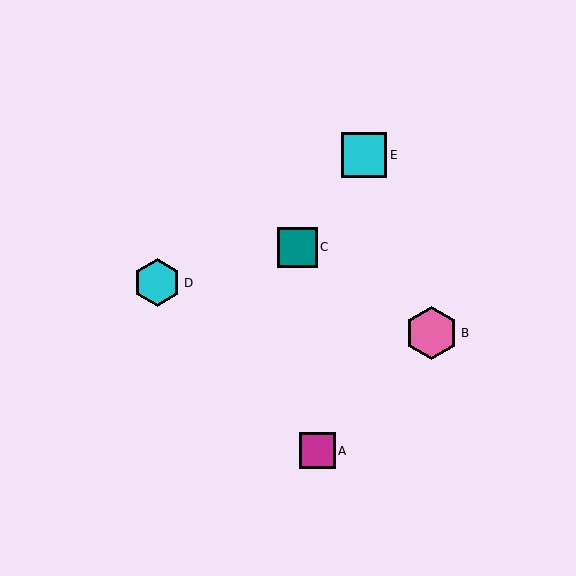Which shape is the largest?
The pink hexagon (labeled B) is the largest.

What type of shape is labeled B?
Shape B is a pink hexagon.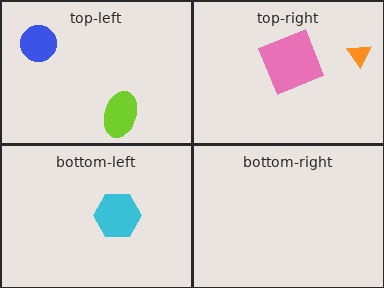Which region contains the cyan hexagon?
The bottom-left region.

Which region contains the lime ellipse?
The top-left region.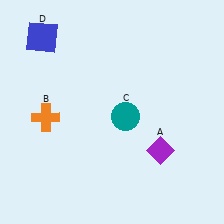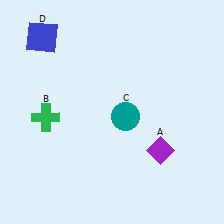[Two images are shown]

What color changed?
The cross (B) changed from orange in Image 1 to green in Image 2.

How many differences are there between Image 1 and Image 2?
There is 1 difference between the two images.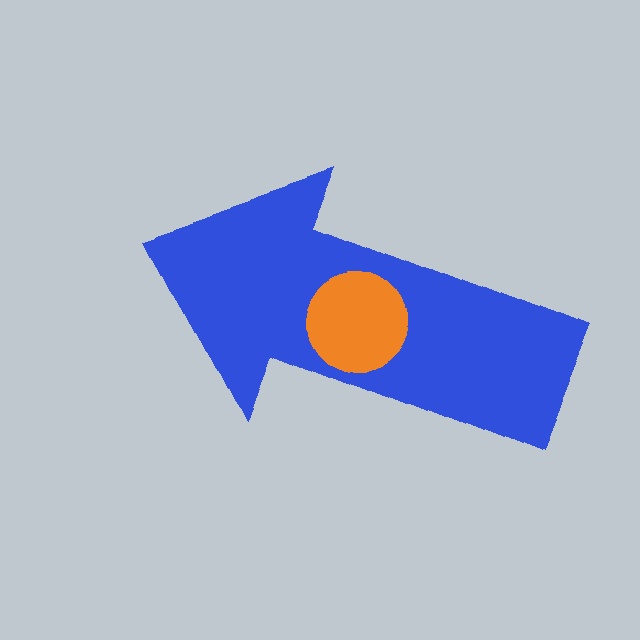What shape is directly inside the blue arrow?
The orange circle.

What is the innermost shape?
The orange circle.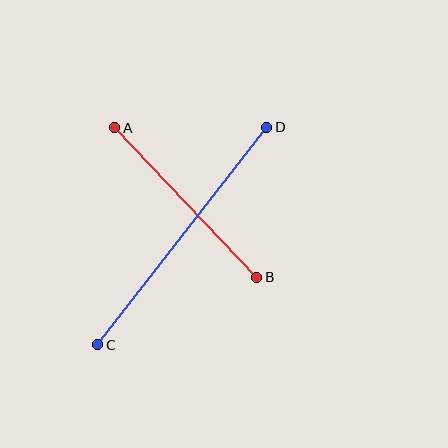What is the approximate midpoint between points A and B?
The midpoint is at approximately (186, 203) pixels.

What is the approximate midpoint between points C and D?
The midpoint is at approximately (182, 236) pixels.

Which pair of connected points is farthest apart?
Points C and D are farthest apart.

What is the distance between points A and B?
The distance is approximately 206 pixels.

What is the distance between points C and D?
The distance is approximately 275 pixels.